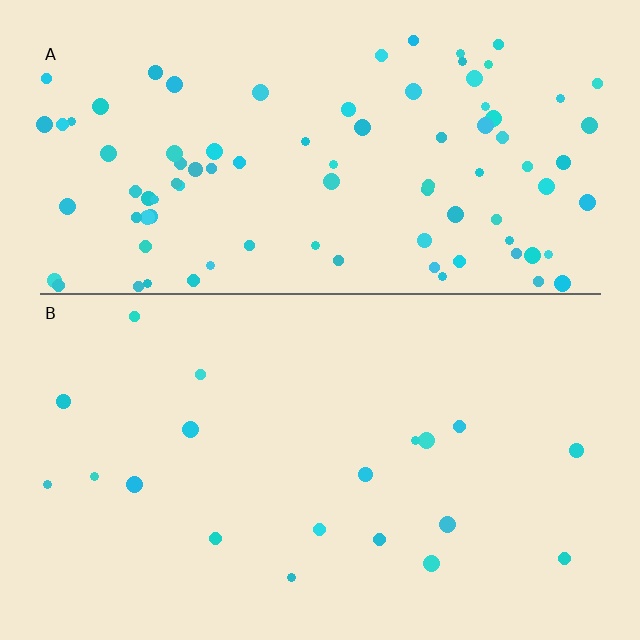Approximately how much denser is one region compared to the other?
Approximately 4.7× — region A over region B.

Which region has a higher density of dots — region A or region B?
A (the top).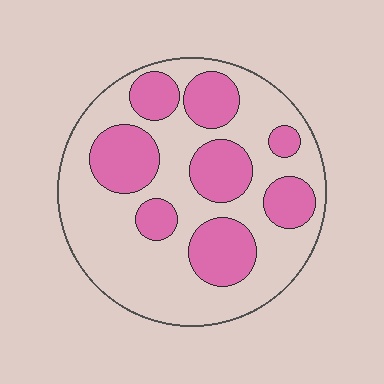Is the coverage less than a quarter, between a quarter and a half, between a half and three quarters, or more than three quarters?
Between a quarter and a half.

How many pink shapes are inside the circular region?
8.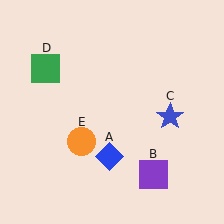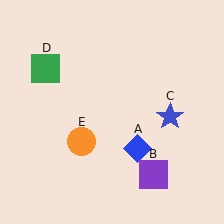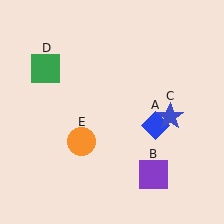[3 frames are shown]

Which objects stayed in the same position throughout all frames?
Purple square (object B) and blue star (object C) and green square (object D) and orange circle (object E) remained stationary.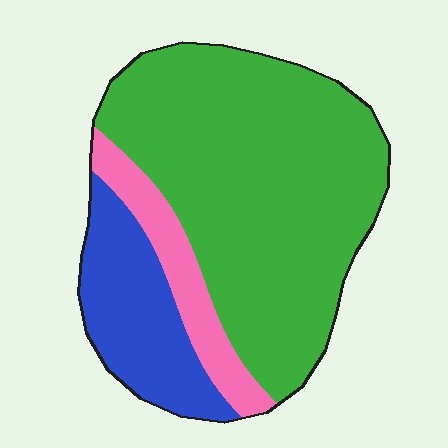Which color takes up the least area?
Pink, at roughly 10%.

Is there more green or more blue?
Green.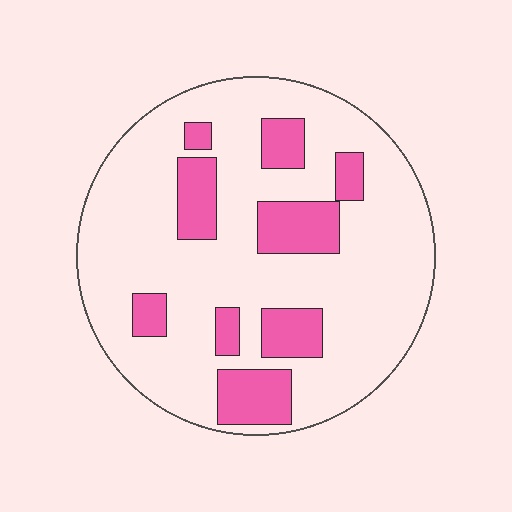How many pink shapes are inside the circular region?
9.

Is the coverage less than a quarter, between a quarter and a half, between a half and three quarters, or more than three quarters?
Less than a quarter.